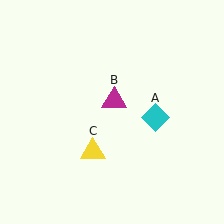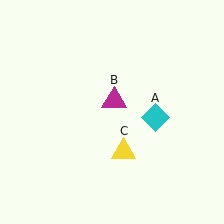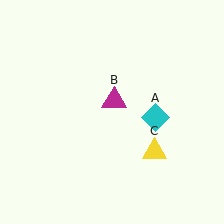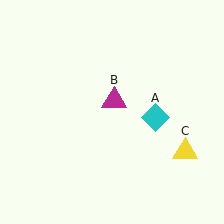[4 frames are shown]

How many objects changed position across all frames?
1 object changed position: yellow triangle (object C).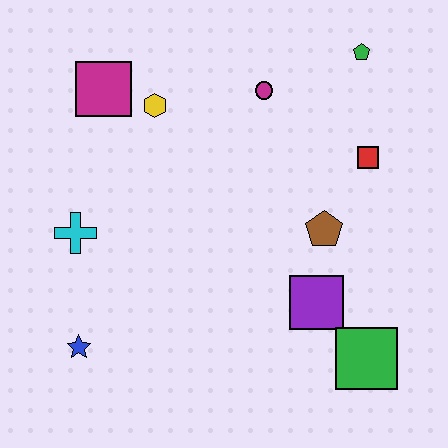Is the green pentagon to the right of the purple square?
Yes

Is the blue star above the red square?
No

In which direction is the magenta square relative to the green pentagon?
The magenta square is to the left of the green pentagon.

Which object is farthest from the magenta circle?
The blue star is farthest from the magenta circle.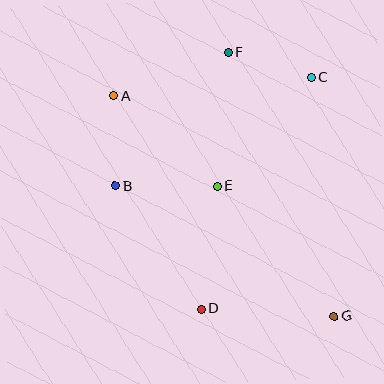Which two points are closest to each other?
Points C and F are closest to each other.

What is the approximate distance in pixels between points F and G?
The distance between F and G is approximately 284 pixels.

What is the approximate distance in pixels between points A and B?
The distance between A and B is approximately 90 pixels.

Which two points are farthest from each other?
Points A and G are farthest from each other.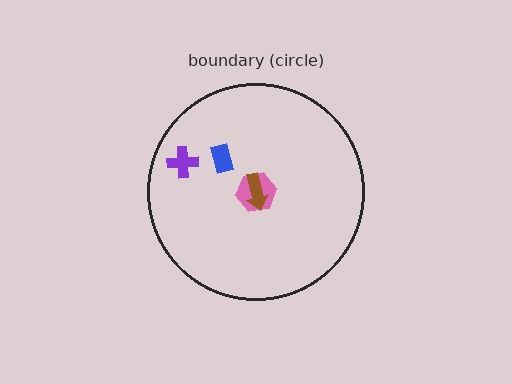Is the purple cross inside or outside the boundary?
Inside.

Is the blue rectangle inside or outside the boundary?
Inside.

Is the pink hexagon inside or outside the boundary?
Inside.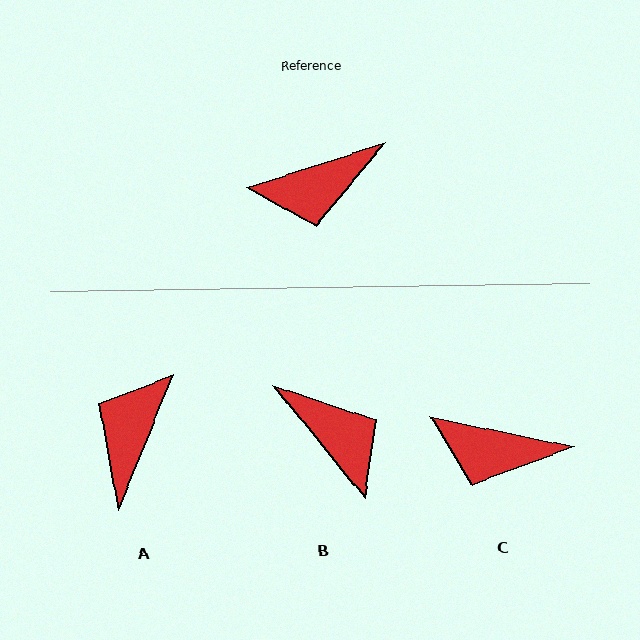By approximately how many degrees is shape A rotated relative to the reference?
Approximately 130 degrees clockwise.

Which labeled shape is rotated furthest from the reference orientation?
A, about 130 degrees away.